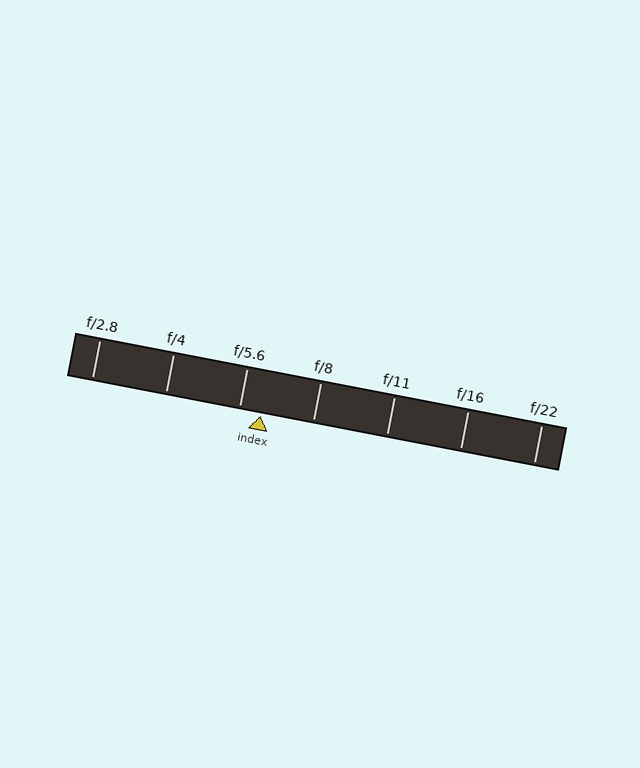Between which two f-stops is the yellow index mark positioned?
The index mark is between f/5.6 and f/8.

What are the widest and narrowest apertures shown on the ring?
The widest aperture shown is f/2.8 and the narrowest is f/22.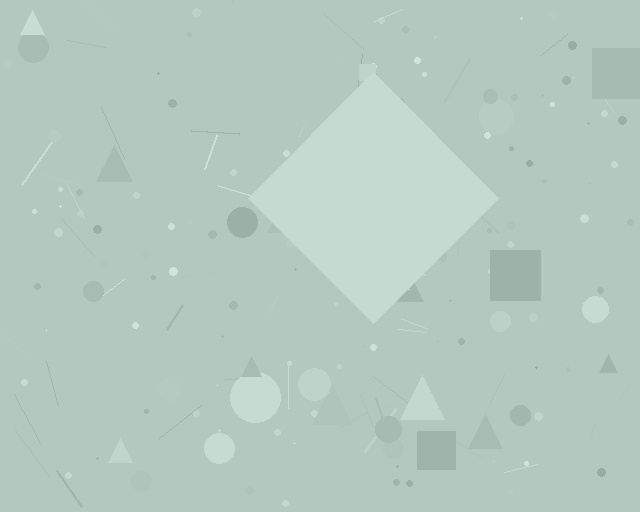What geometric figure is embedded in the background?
A diamond is embedded in the background.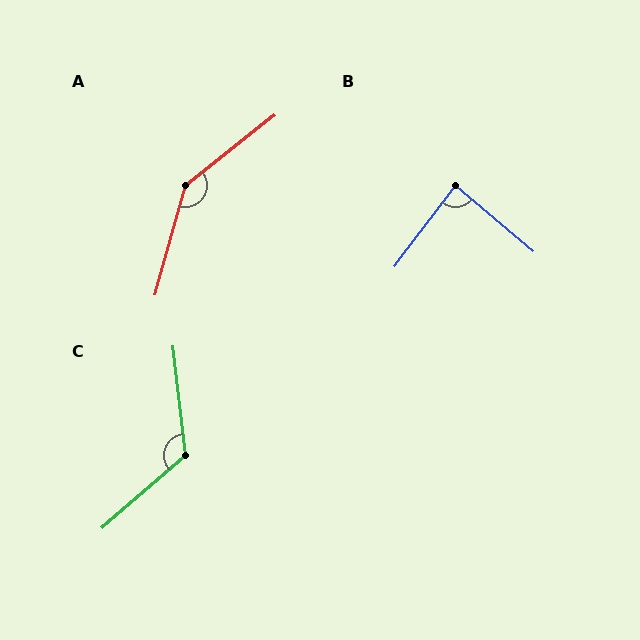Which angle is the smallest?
B, at approximately 87 degrees.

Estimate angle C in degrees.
Approximately 125 degrees.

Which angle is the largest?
A, at approximately 144 degrees.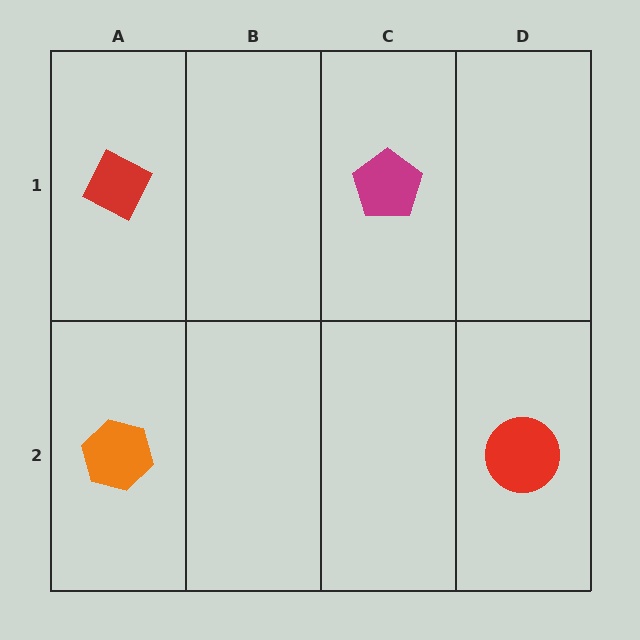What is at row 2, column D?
A red circle.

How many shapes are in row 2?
2 shapes.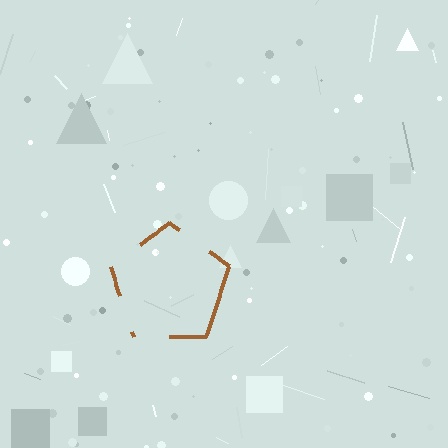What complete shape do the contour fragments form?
The contour fragments form a pentagon.